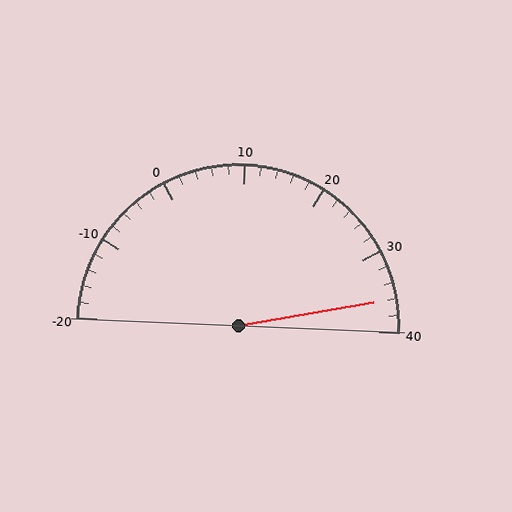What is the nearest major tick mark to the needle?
The nearest major tick mark is 40.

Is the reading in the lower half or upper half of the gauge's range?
The reading is in the upper half of the range (-20 to 40).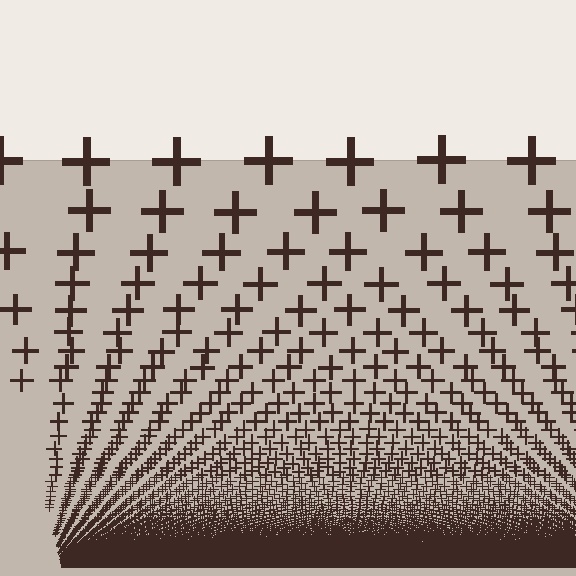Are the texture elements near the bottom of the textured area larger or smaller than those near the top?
Smaller. The gradient is inverted — elements near the bottom are smaller and denser.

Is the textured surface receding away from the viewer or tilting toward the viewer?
The surface appears to tilt toward the viewer. Texture elements get larger and sparser toward the top.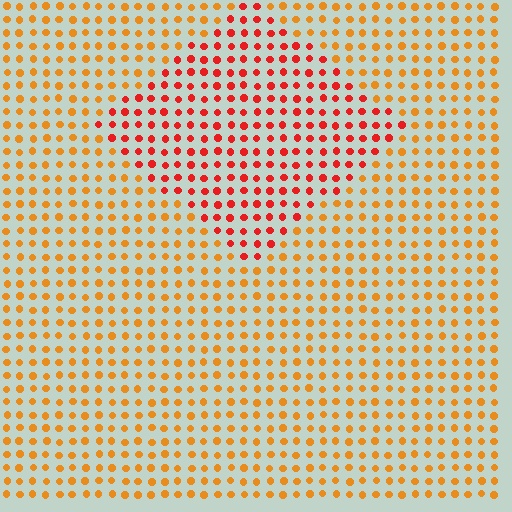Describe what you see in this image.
The image is filled with small orange elements in a uniform arrangement. A diamond-shaped region is visible where the elements are tinted to a slightly different hue, forming a subtle color boundary.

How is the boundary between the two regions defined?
The boundary is defined purely by a slight shift in hue (about 34 degrees). Spacing, size, and orientation are identical on both sides.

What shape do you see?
I see a diamond.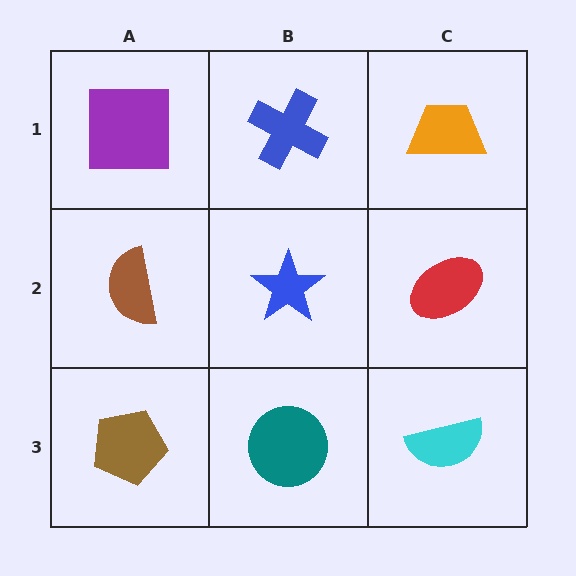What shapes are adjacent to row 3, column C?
A red ellipse (row 2, column C), a teal circle (row 3, column B).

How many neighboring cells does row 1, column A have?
2.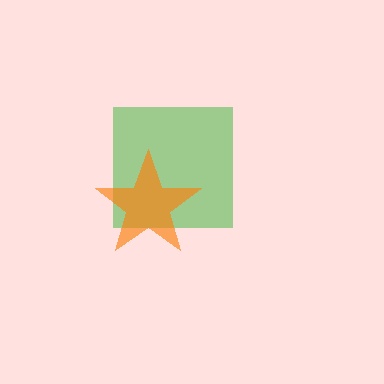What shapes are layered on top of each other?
The layered shapes are: a green square, an orange star.